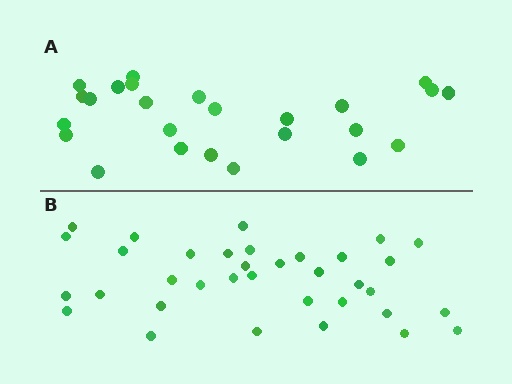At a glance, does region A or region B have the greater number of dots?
Region B (the bottom region) has more dots.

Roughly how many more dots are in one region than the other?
Region B has roughly 10 or so more dots than region A.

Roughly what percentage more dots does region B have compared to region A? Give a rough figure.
About 40% more.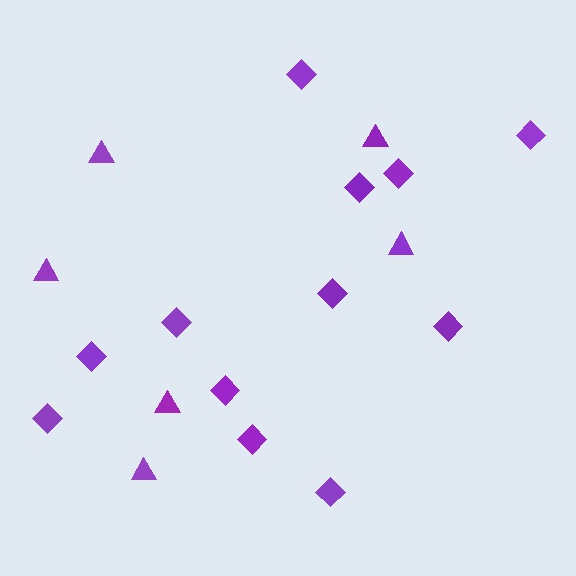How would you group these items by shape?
There are 2 groups: one group of diamonds (12) and one group of triangles (6).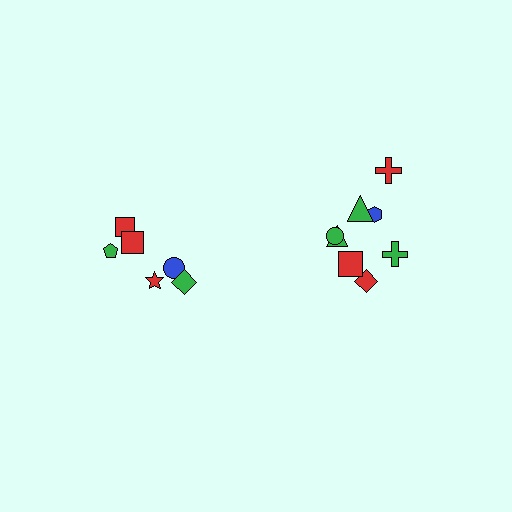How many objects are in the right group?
There are 8 objects.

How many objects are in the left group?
There are 6 objects.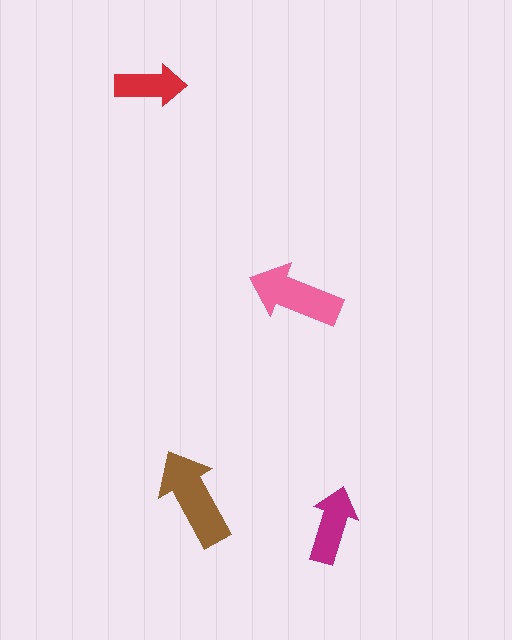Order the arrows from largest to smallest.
the brown one, the pink one, the magenta one, the red one.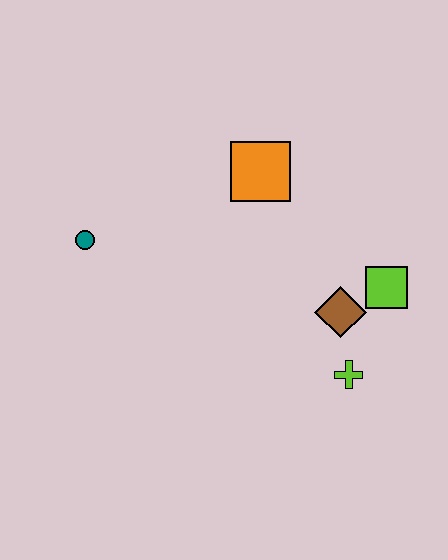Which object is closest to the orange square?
The brown diamond is closest to the orange square.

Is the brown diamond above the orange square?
No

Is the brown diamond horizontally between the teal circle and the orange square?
No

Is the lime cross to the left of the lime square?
Yes